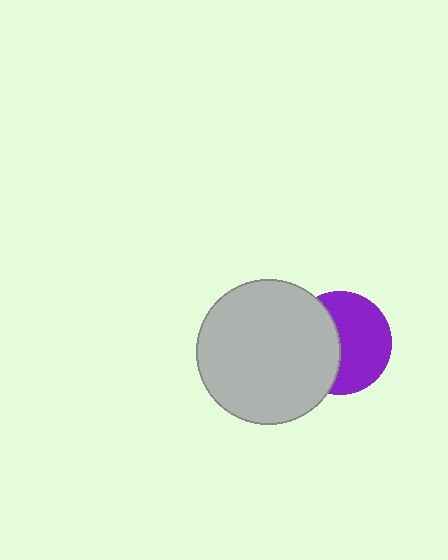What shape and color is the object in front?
The object in front is a light gray circle.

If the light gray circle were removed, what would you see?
You would see the complete purple circle.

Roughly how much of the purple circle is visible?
About half of it is visible (roughly 57%).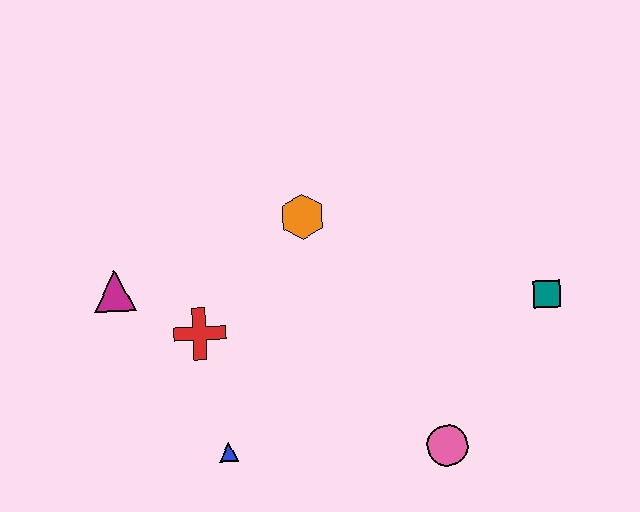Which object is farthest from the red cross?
The teal square is farthest from the red cross.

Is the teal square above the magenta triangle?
No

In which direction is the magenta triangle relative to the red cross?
The magenta triangle is to the left of the red cross.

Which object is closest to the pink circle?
The teal square is closest to the pink circle.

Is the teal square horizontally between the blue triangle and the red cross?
No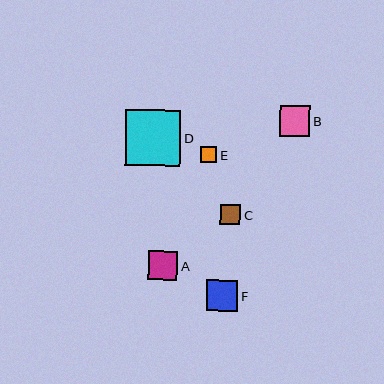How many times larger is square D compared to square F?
Square D is approximately 1.8 times the size of square F.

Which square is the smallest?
Square E is the smallest with a size of approximately 16 pixels.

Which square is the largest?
Square D is the largest with a size of approximately 56 pixels.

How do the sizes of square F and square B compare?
Square F and square B are approximately the same size.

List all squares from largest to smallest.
From largest to smallest: D, F, B, A, C, E.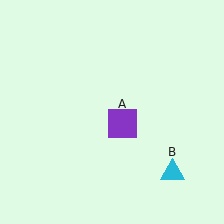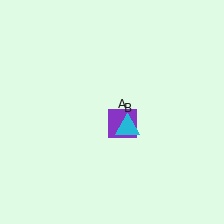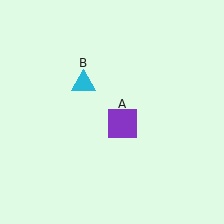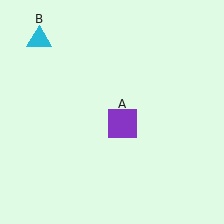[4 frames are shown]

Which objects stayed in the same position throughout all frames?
Purple square (object A) remained stationary.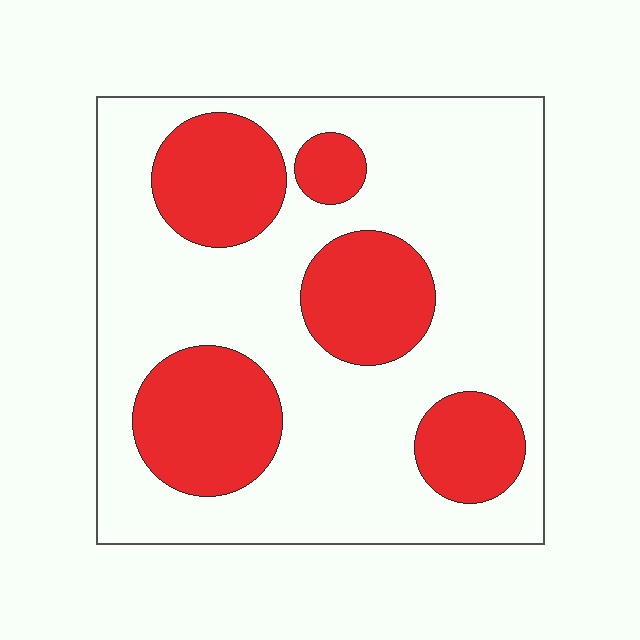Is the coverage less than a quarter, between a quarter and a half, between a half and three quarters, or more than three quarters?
Between a quarter and a half.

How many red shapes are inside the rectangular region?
5.